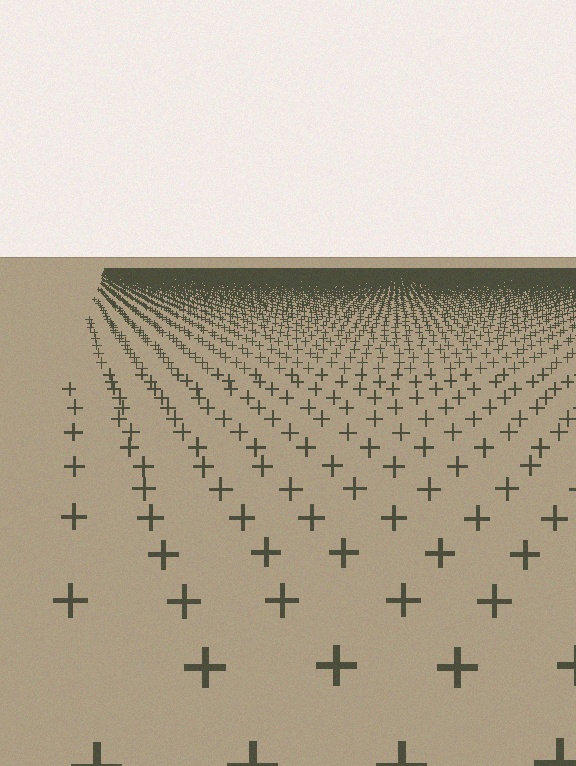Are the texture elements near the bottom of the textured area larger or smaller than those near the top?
Larger. Near the bottom, elements are closer to the viewer and appear at a bigger on-screen size.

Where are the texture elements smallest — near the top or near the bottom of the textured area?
Near the top.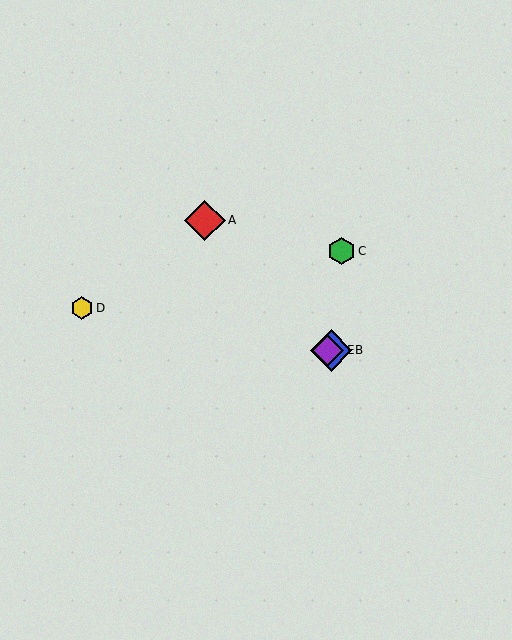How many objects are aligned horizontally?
2 objects (B, E) are aligned horizontally.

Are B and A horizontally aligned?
No, B is at y≈350 and A is at y≈220.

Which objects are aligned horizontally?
Objects B, E are aligned horizontally.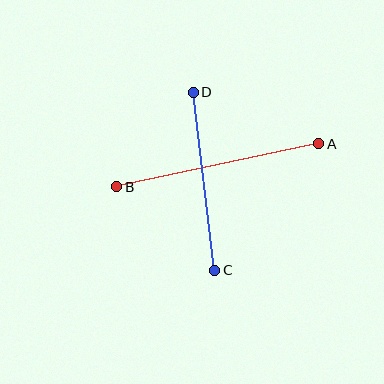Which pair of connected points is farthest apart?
Points A and B are farthest apart.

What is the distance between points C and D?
The distance is approximately 179 pixels.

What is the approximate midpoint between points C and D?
The midpoint is at approximately (204, 181) pixels.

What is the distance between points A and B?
The distance is approximately 207 pixels.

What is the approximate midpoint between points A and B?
The midpoint is at approximately (218, 165) pixels.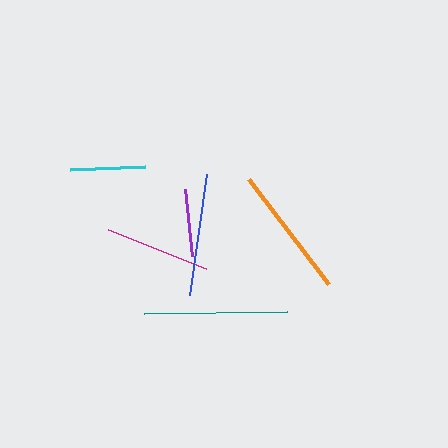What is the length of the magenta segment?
The magenta segment is approximately 106 pixels long.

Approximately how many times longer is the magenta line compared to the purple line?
The magenta line is approximately 1.6 times the length of the purple line.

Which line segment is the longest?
The teal line is the longest at approximately 143 pixels.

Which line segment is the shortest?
The purple line is the shortest at approximately 67 pixels.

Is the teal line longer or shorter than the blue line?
The teal line is longer than the blue line.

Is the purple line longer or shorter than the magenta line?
The magenta line is longer than the purple line.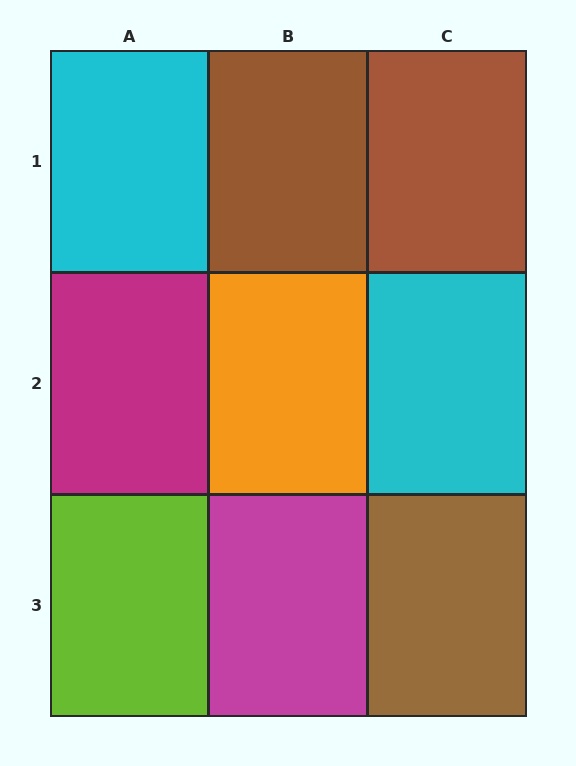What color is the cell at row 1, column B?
Brown.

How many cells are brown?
3 cells are brown.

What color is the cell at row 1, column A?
Cyan.